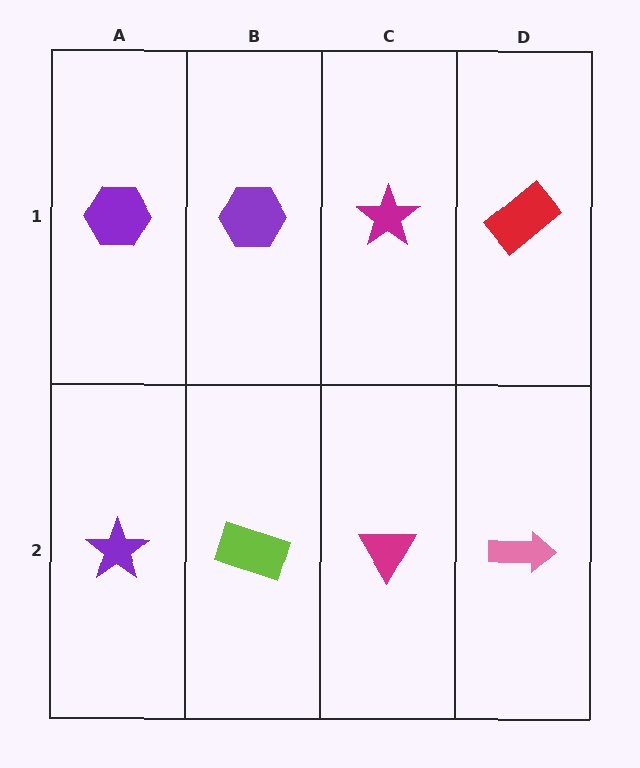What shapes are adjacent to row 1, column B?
A lime rectangle (row 2, column B), a purple hexagon (row 1, column A), a magenta star (row 1, column C).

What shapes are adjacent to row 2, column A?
A purple hexagon (row 1, column A), a lime rectangle (row 2, column B).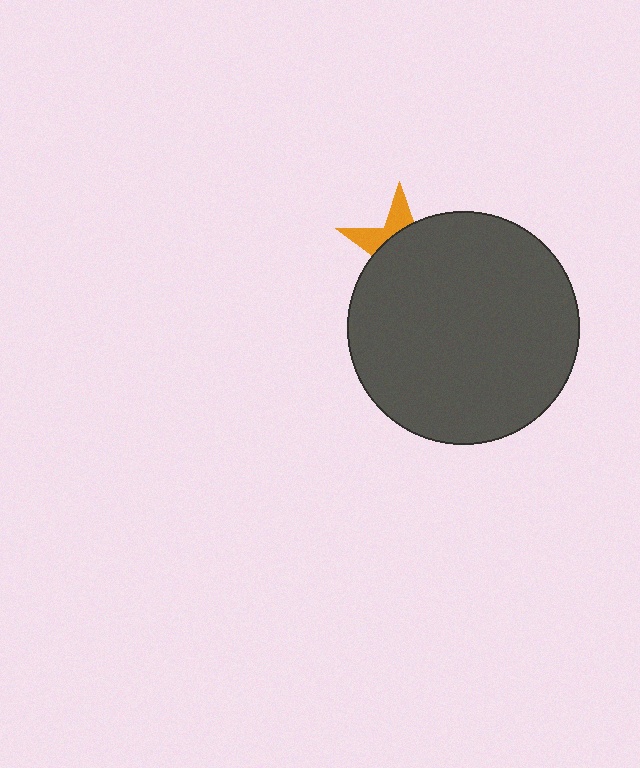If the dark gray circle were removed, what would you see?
You would see the complete orange star.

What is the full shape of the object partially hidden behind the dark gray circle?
The partially hidden object is an orange star.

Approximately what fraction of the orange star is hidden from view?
Roughly 70% of the orange star is hidden behind the dark gray circle.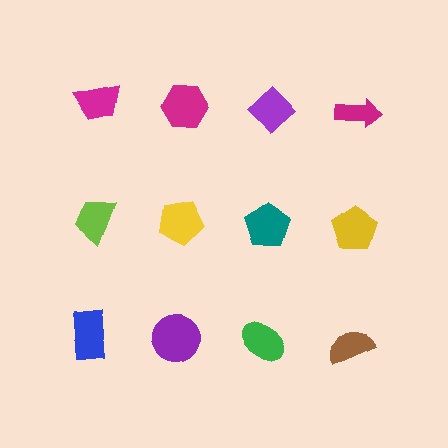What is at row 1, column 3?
A purple diamond.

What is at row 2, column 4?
A yellow pentagon.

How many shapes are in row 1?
4 shapes.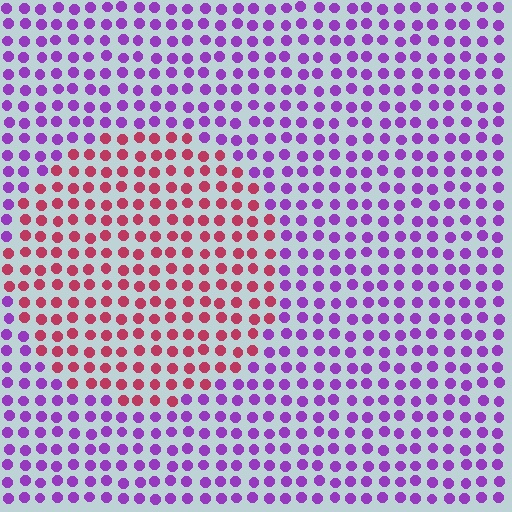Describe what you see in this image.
The image is filled with small purple elements in a uniform arrangement. A circle-shaped region is visible where the elements are tinted to a slightly different hue, forming a subtle color boundary.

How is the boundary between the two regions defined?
The boundary is defined purely by a slight shift in hue (about 60 degrees). Spacing, size, and orientation are identical on both sides.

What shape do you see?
I see a circle.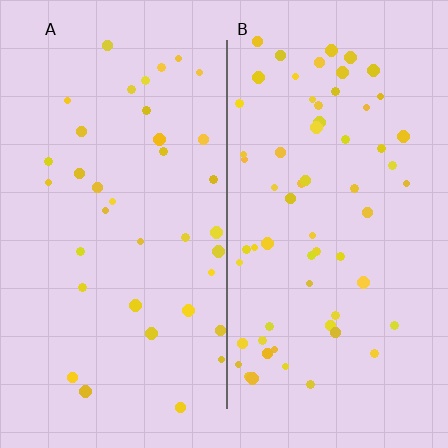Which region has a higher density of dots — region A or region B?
B (the right).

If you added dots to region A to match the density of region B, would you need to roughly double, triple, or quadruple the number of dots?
Approximately double.